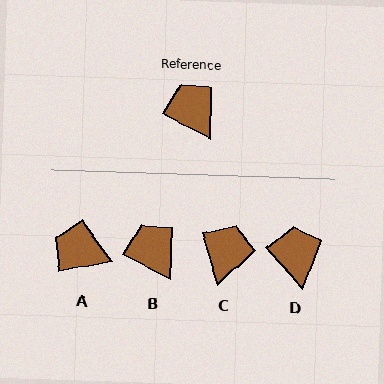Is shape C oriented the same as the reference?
No, it is off by about 46 degrees.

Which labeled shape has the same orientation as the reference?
B.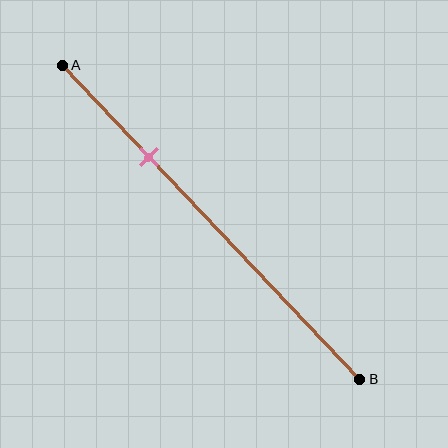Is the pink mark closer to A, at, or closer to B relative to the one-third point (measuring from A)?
The pink mark is closer to point A than the one-third point of segment AB.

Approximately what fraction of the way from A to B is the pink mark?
The pink mark is approximately 30% of the way from A to B.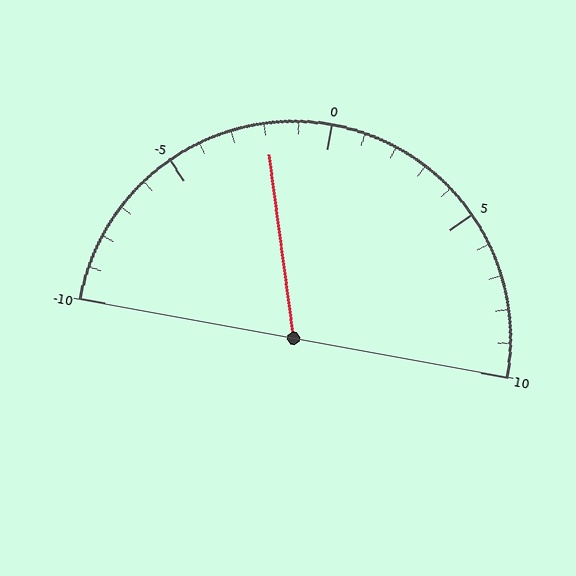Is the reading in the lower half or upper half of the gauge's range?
The reading is in the lower half of the range (-10 to 10).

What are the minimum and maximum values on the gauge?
The gauge ranges from -10 to 10.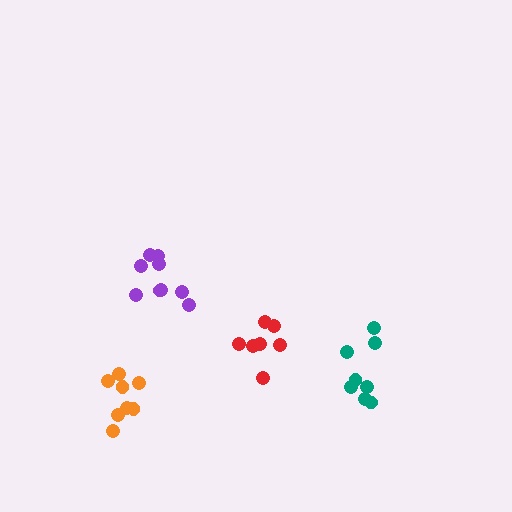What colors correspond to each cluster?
The clusters are colored: red, teal, orange, purple.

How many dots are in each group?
Group 1: 7 dots, Group 2: 8 dots, Group 3: 8 dots, Group 4: 9 dots (32 total).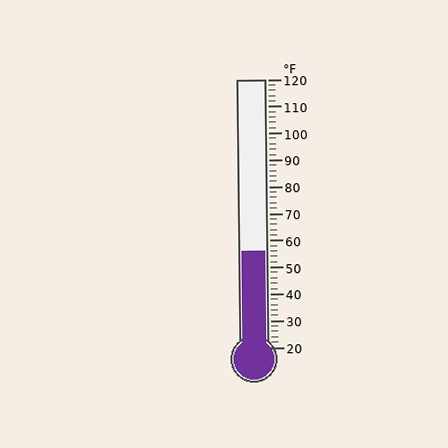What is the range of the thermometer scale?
The thermometer scale ranges from 20°F to 120°F.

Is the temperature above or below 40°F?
The temperature is above 40°F.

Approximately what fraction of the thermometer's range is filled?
The thermometer is filled to approximately 35% of its range.